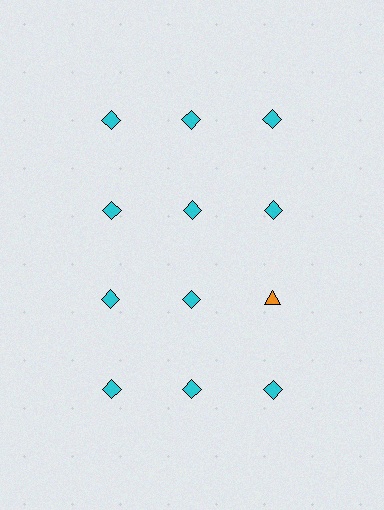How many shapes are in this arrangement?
There are 12 shapes arranged in a grid pattern.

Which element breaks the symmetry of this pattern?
The orange triangle in the third row, center column breaks the symmetry. All other shapes are cyan diamonds.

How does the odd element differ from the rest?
It differs in both color (orange instead of cyan) and shape (triangle instead of diamond).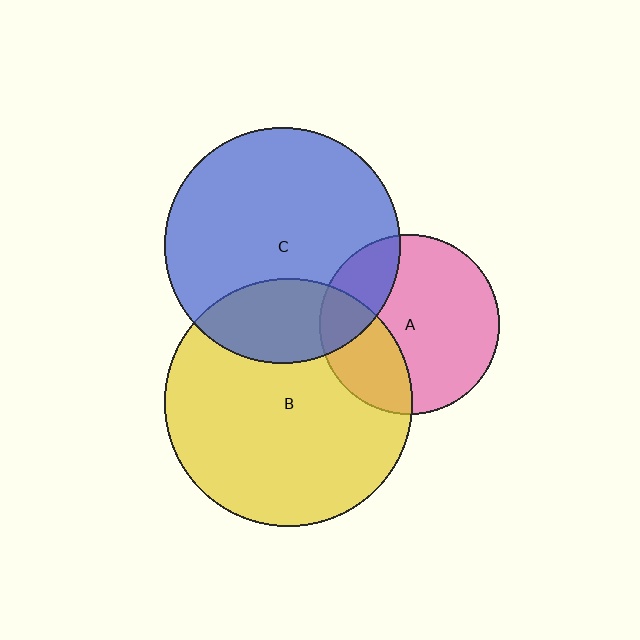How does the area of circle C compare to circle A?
Approximately 1.7 times.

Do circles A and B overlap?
Yes.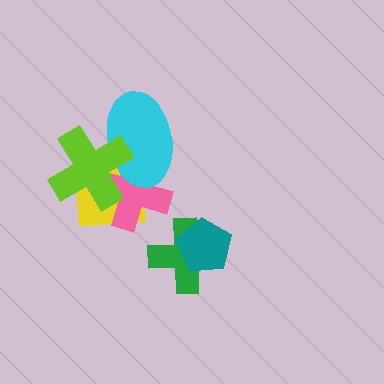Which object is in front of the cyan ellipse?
The lime cross is in front of the cyan ellipse.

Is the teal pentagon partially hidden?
No, no other shape covers it.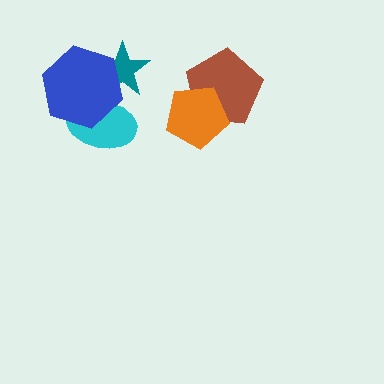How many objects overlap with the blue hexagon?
2 objects overlap with the blue hexagon.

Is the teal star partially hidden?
Yes, it is partially covered by another shape.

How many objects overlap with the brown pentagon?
1 object overlaps with the brown pentagon.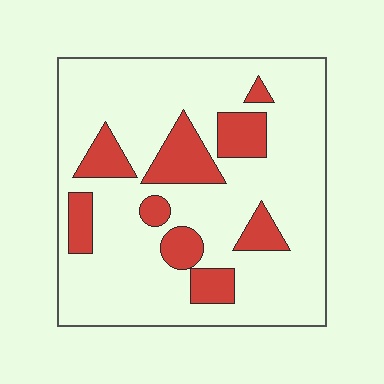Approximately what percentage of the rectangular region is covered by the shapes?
Approximately 20%.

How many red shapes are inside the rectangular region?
9.